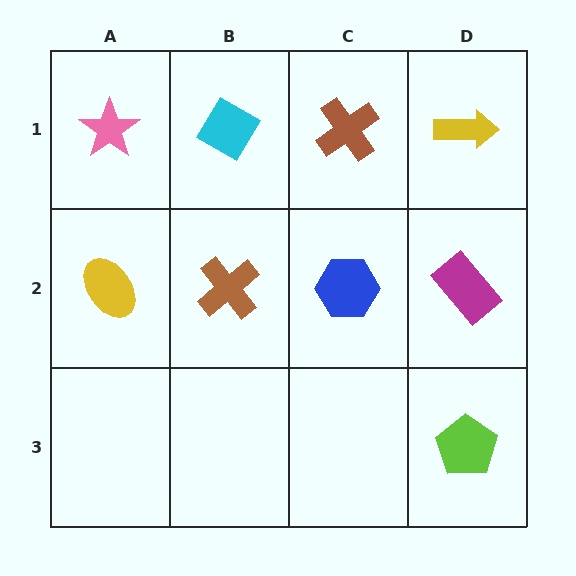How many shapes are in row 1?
4 shapes.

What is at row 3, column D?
A lime pentagon.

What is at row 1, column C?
A brown cross.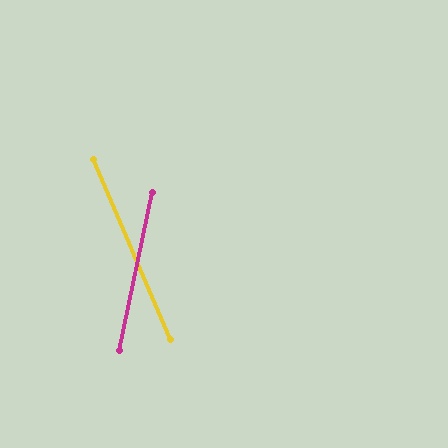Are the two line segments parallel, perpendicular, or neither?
Neither parallel nor perpendicular — they differ by about 35°.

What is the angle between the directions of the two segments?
Approximately 35 degrees.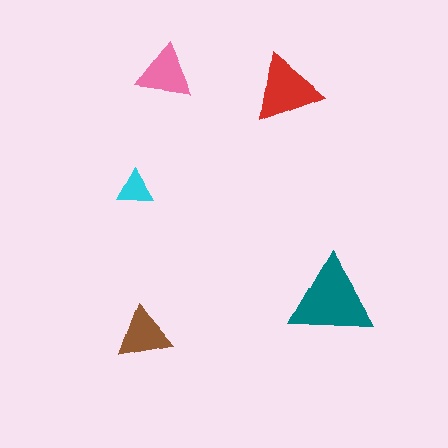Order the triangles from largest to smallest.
the teal one, the red one, the pink one, the brown one, the cyan one.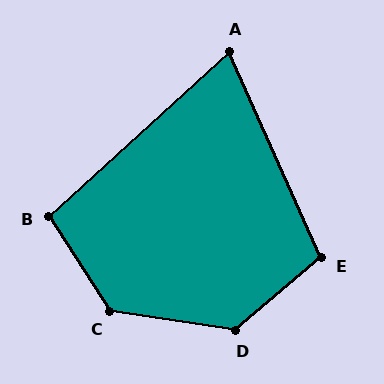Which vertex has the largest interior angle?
C, at approximately 131 degrees.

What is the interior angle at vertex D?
Approximately 131 degrees (obtuse).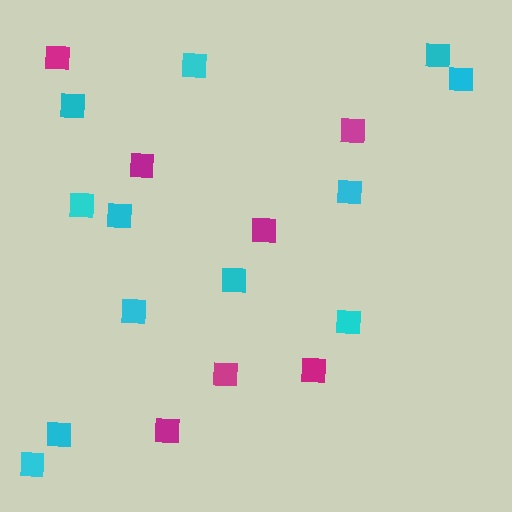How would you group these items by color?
There are 2 groups: one group of magenta squares (7) and one group of cyan squares (12).